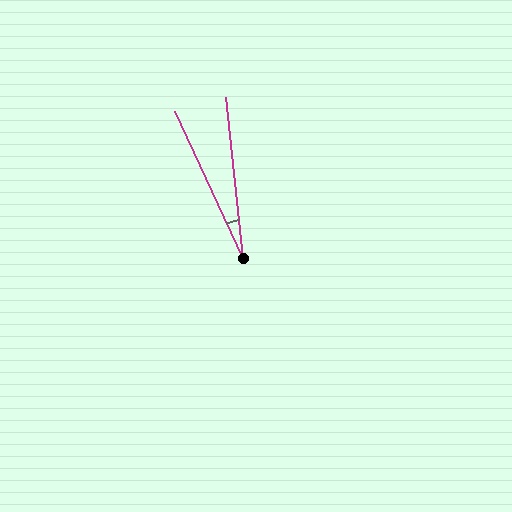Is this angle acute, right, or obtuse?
It is acute.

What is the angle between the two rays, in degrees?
Approximately 19 degrees.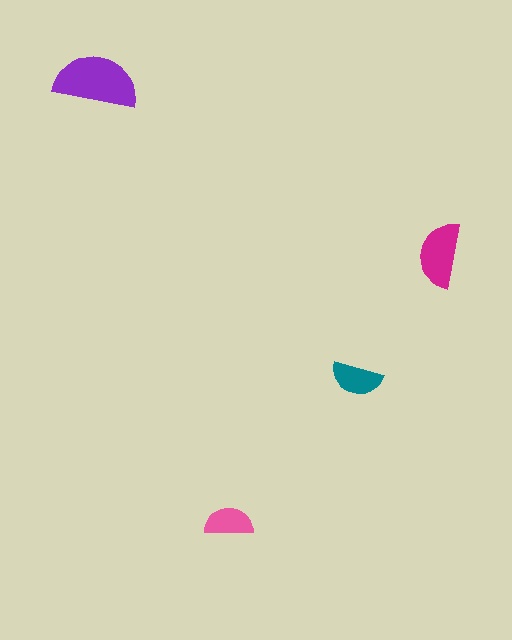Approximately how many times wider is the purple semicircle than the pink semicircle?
About 1.5 times wider.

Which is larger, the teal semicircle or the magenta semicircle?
The magenta one.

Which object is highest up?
The purple semicircle is topmost.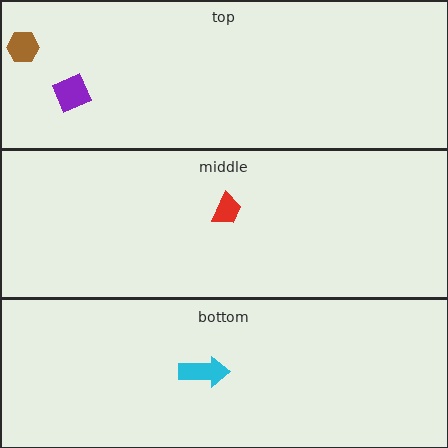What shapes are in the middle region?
The red trapezoid.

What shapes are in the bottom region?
The cyan arrow.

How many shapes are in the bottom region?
1.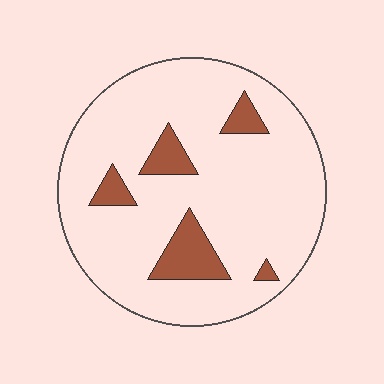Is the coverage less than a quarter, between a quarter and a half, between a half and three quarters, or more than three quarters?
Less than a quarter.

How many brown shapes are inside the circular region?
5.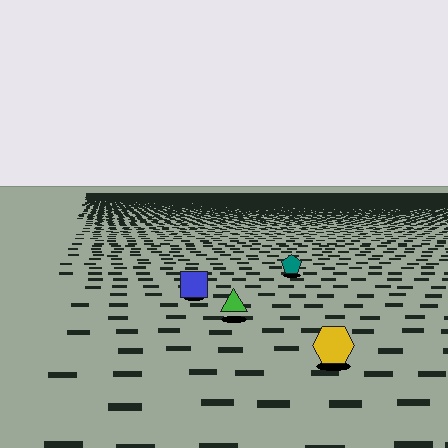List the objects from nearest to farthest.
From nearest to farthest: the yellow hexagon, the green triangle, the blue square, the teal pentagon.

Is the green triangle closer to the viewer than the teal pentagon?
Yes. The green triangle is closer — you can tell from the texture gradient: the ground texture is coarser near it.